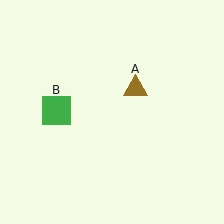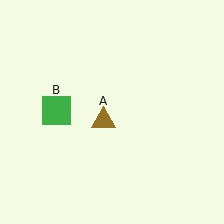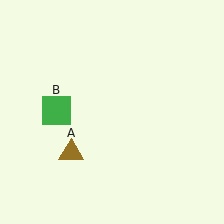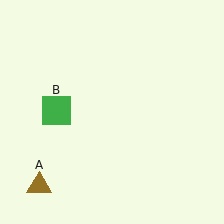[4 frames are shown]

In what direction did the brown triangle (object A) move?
The brown triangle (object A) moved down and to the left.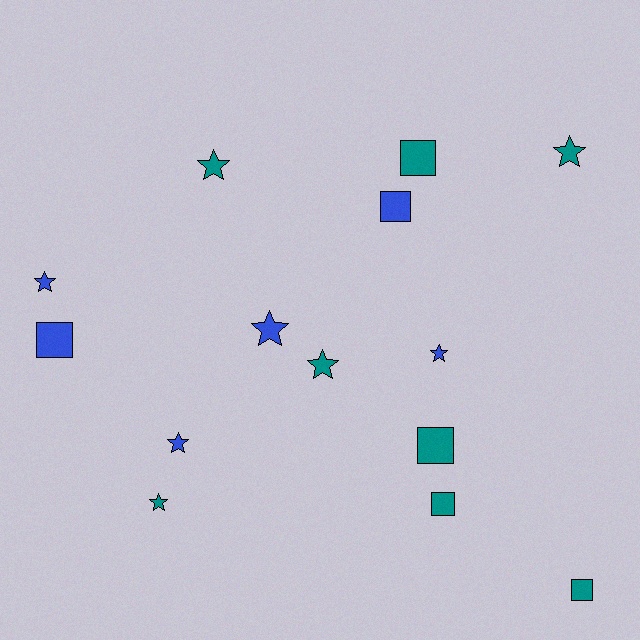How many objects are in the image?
There are 14 objects.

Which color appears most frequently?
Teal, with 8 objects.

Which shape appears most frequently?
Star, with 8 objects.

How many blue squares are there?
There are 2 blue squares.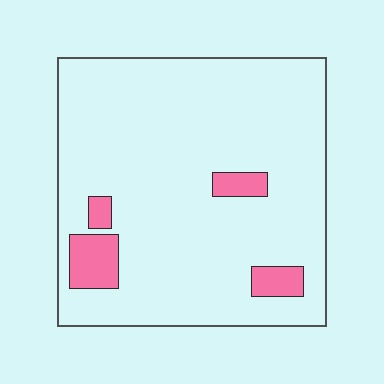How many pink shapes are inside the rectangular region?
4.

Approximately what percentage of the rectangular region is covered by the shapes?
Approximately 10%.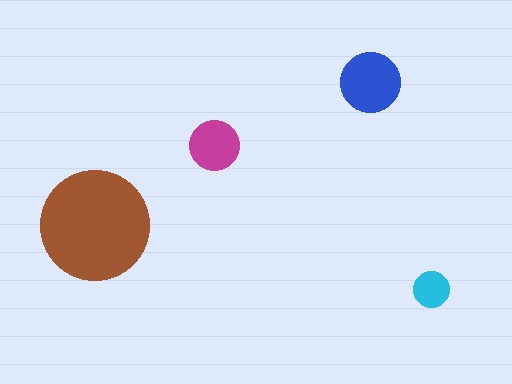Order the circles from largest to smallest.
the brown one, the blue one, the magenta one, the cyan one.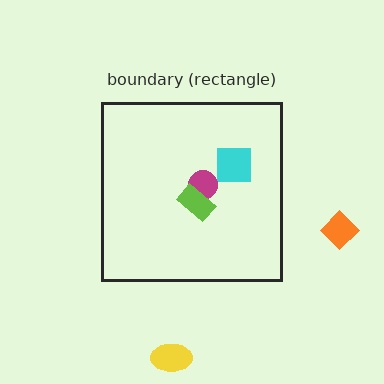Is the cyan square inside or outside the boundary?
Inside.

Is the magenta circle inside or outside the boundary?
Inside.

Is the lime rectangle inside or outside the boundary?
Inside.